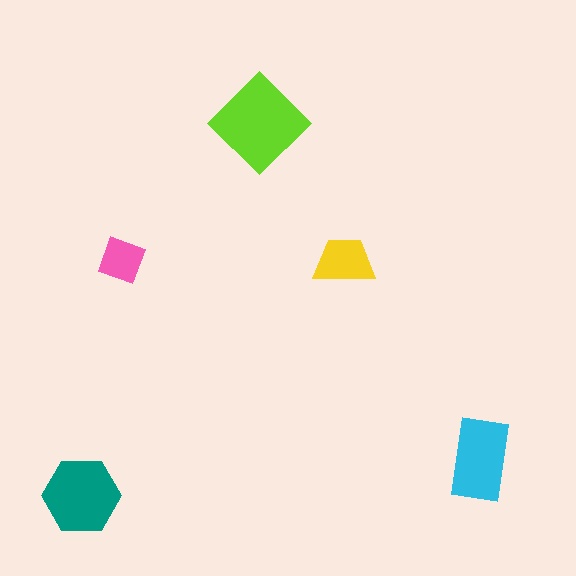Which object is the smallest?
The pink square.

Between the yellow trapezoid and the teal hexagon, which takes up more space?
The teal hexagon.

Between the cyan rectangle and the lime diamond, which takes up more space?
The lime diamond.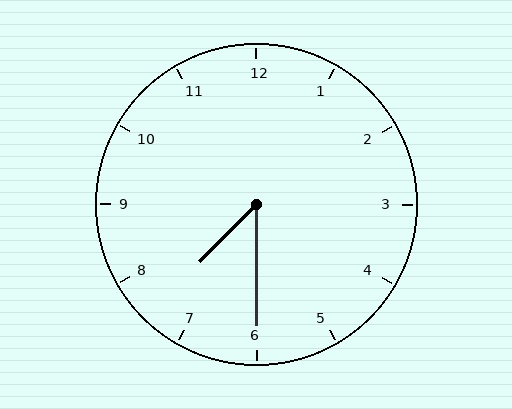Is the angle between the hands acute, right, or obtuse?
It is acute.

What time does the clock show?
7:30.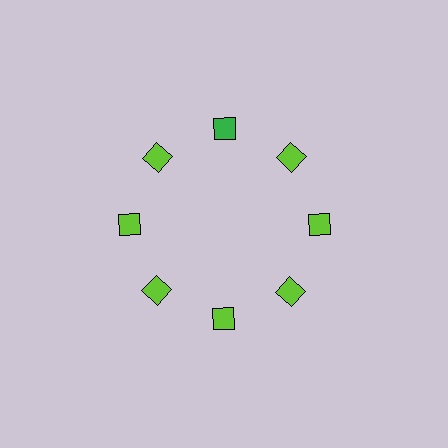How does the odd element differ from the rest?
It has a different color: green instead of lime.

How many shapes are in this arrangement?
There are 8 shapes arranged in a ring pattern.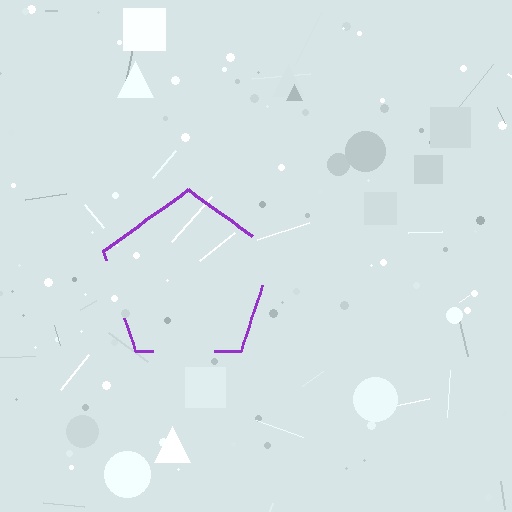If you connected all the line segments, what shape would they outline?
They would outline a pentagon.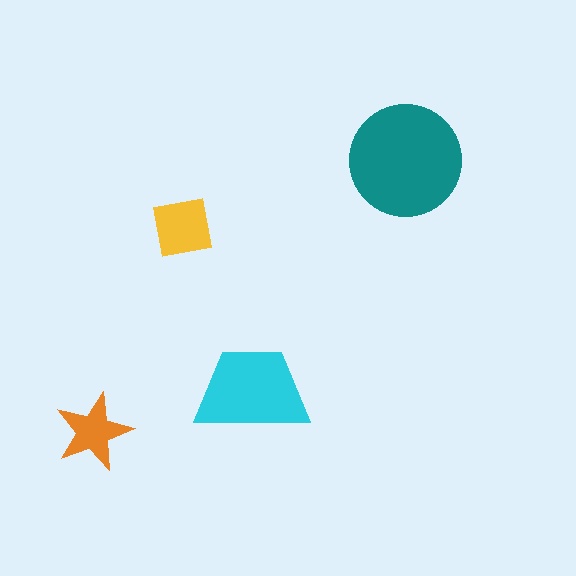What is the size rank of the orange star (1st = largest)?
4th.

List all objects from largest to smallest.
The teal circle, the cyan trapezoid, the yellow square, the orange star.